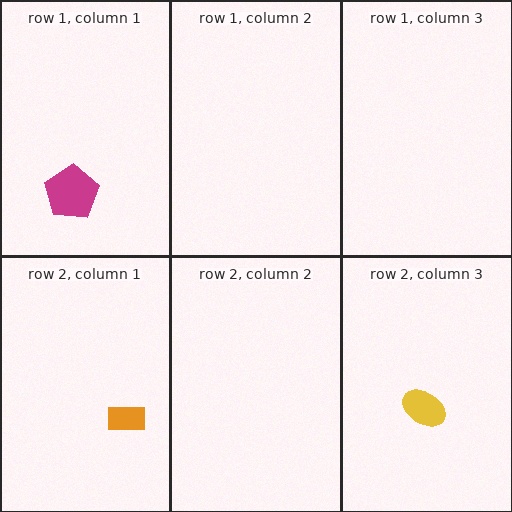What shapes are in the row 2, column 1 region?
The orange rectangle.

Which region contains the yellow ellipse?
The row 2, column 3 region.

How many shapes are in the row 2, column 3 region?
1.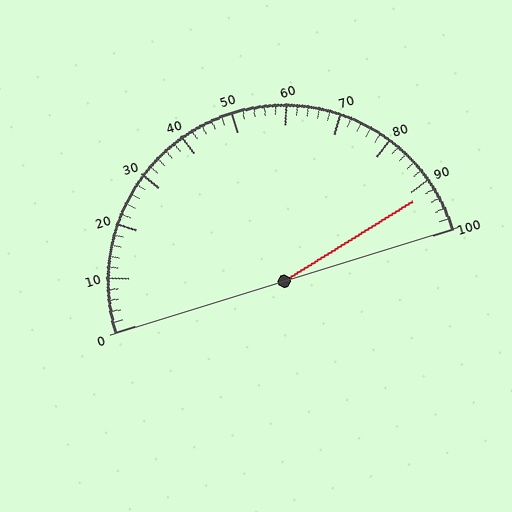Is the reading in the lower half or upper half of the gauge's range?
The reading is in the upper half of the range (0 to 100).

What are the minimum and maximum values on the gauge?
The gauge ranges from 0 to 100.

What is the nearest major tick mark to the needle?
The nearest major tick mark is 90.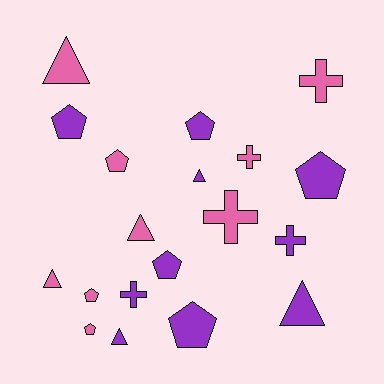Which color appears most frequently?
Purple, with 10 objects.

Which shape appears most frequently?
Pentagon, with 8 objects.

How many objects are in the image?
There are 19 objects.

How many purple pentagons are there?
There are 5 purple pentagons.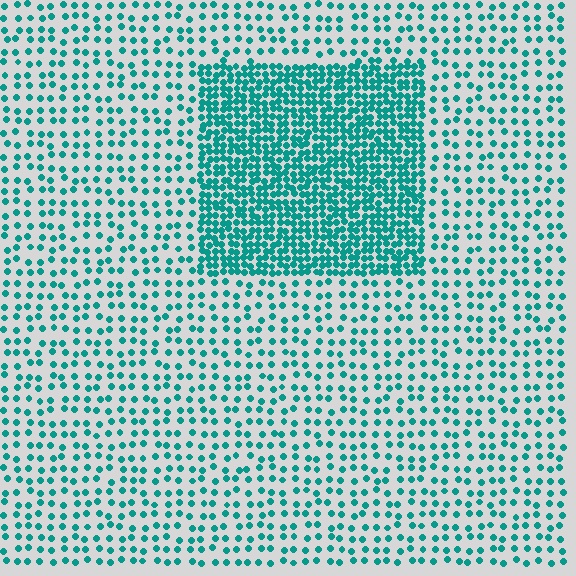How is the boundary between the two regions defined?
The boundary is defined by a change in element density (approximately 2.7x ratio). All elements are the same color, size, and shape.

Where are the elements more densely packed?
The elements are more densely packed inside the rectangle boundary.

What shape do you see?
I see a rectangle.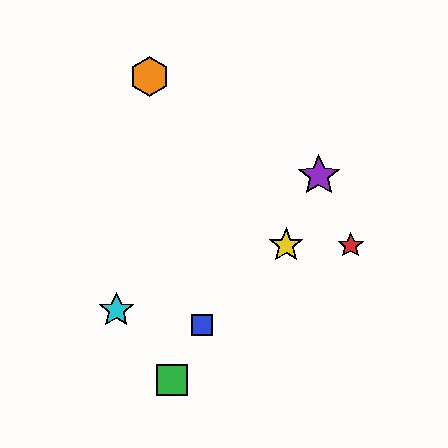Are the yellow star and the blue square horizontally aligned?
No, the yellow star is at y≈245 and the blue square is at y≈325.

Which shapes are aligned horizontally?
The red star, the yellow star are aligned horizontally.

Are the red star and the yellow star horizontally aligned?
Yes, both are at y≈245.